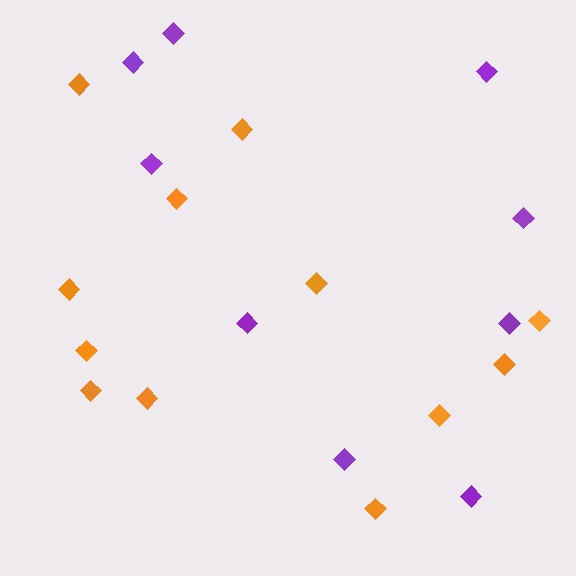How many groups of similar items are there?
There are 2 groups: one group of orange diamonds (12) and one group of purple diamonds (9).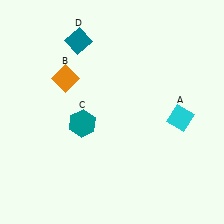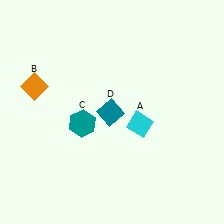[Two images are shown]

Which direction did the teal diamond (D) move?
The teal diamond (D) moved down.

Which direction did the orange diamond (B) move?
The orange diamond (B) moved left.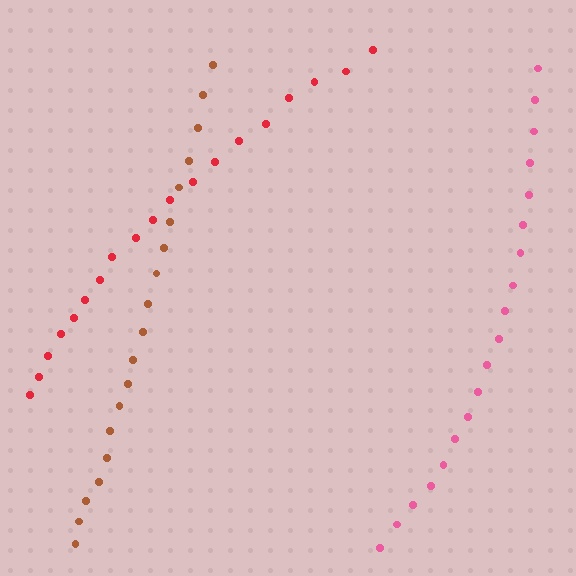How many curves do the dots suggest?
There are 3 distinct paths.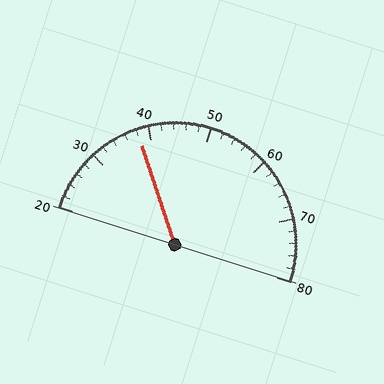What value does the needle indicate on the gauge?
The needle indicates approximately 38.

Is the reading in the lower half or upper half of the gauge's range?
The reading is in the lower half of the range (20 to 80).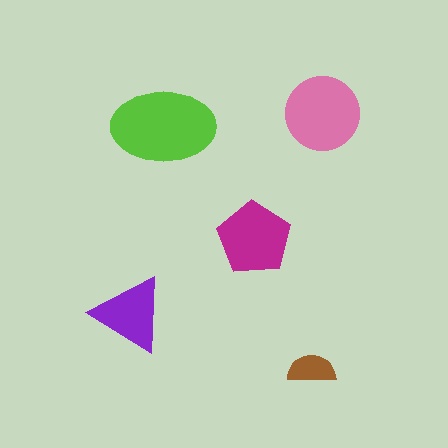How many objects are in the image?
There are 5 objects in the image.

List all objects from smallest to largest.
The brown semicircle, the purple triangle, the magenta pentagon, the pink circle, the lime ellipse.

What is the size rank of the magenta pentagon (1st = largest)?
3rd.